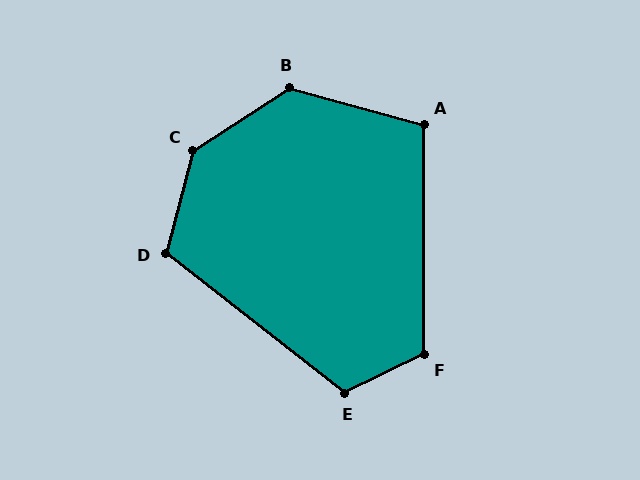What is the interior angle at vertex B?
Approximately 131 degrees (obtuse).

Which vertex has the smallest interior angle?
A, at approximately 106 degrees.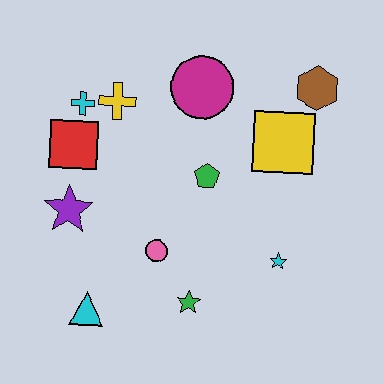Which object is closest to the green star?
The pink circle is closest to the green star.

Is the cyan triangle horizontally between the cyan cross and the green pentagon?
Yes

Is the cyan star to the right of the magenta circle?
Yes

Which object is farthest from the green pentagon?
The cyan triangle is farthest from the green pentagon.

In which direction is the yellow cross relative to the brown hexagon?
The yellow cross is to the left of the brown hexagon.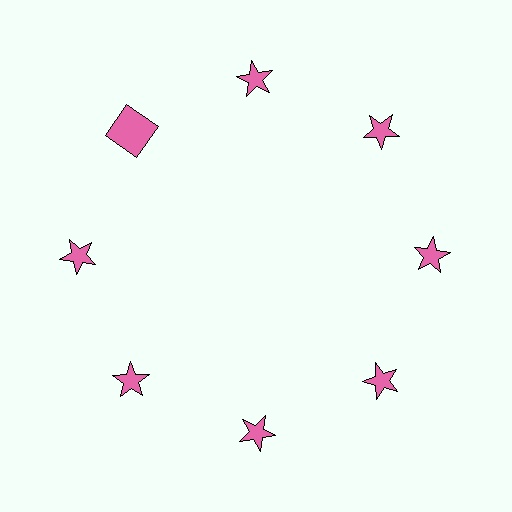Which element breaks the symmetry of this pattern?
The pink square at roughly the 10 o'clock position breaks the symmetry. All other shapes are pink stars.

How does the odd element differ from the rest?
It has a different shape: square instead of star.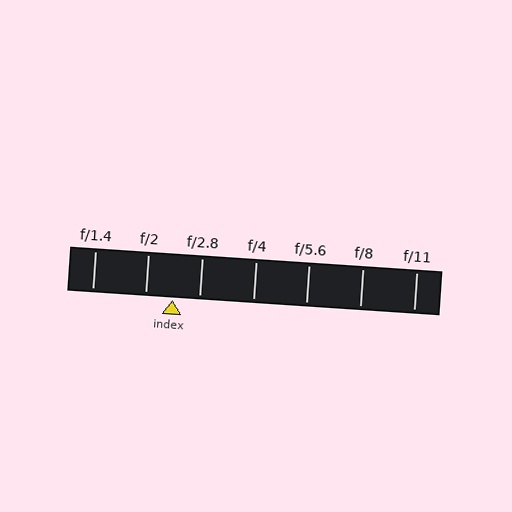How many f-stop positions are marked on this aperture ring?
There are 7 f-stop positions marked.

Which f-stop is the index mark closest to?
The index mark is closest to f/2.8.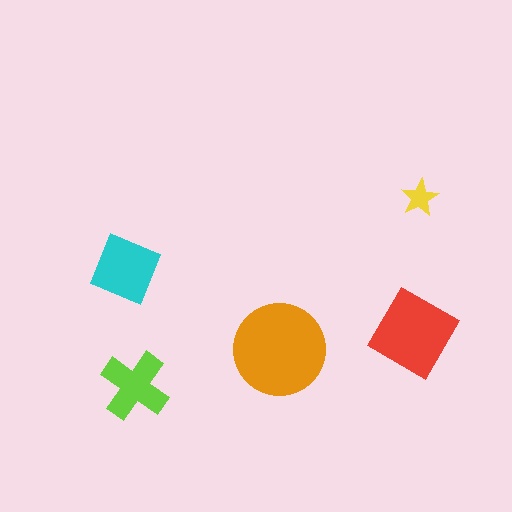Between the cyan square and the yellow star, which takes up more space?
The cyan square.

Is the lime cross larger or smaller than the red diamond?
Smaller.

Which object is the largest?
The orange circle.